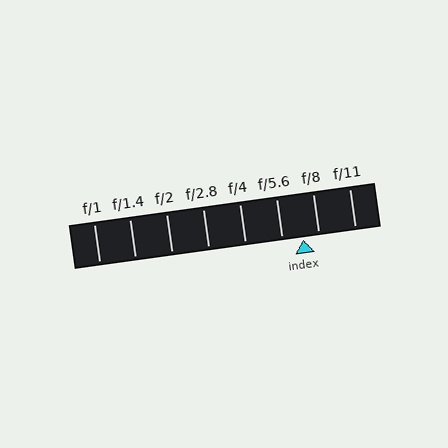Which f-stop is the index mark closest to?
The index mark is closest to f/8.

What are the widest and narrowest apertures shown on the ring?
The widest aperture shown is f/1 and the narrowest is f/11.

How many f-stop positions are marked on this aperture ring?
There are 8 f-stop positions marked.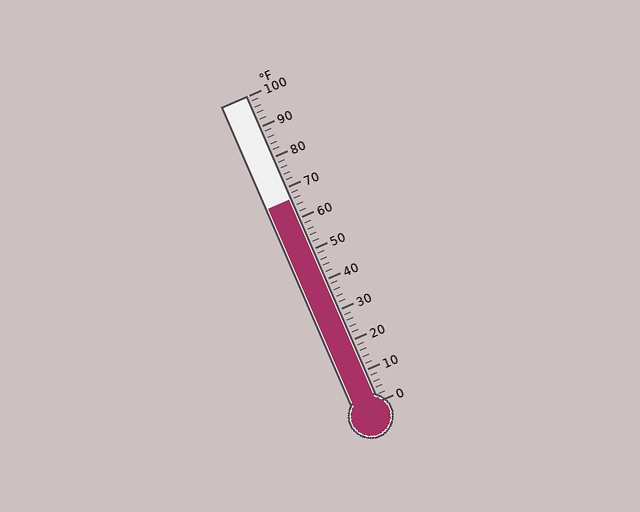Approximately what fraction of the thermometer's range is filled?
The thermometer is filled to approximately 65% of its range.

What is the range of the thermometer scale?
The thermometer scale ranges from 0°F to 100°F.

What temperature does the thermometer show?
The thermometer shows approximately 66°F.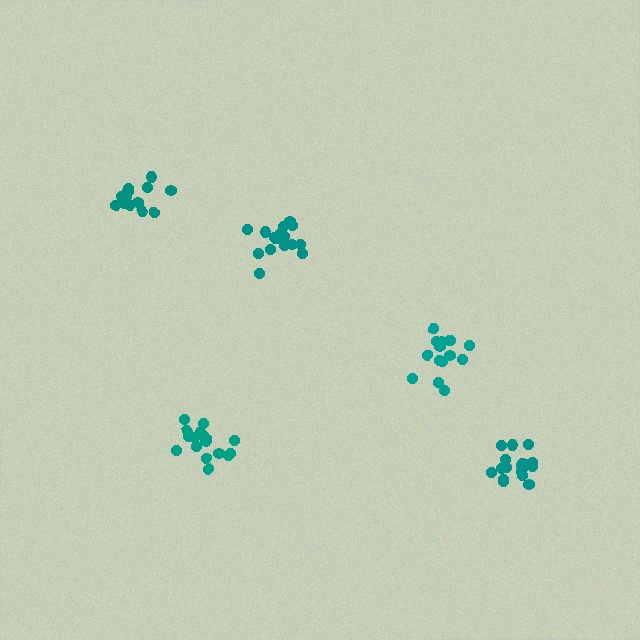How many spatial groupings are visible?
There are 5 spatial groupings.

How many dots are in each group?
Group 1: 15 dots, Group 2: 17 dots, Group 3: 17 dots, Group 4: 18 dots, Group 5: 13 dots (80 total).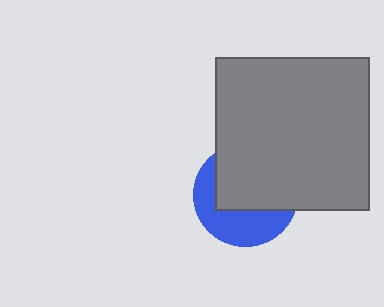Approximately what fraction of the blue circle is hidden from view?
Roughly 58% of the blue circle is hidden behind the gray square.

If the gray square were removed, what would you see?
You would see the complete blue circle.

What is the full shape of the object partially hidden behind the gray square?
The partially hidden object is a blue circle.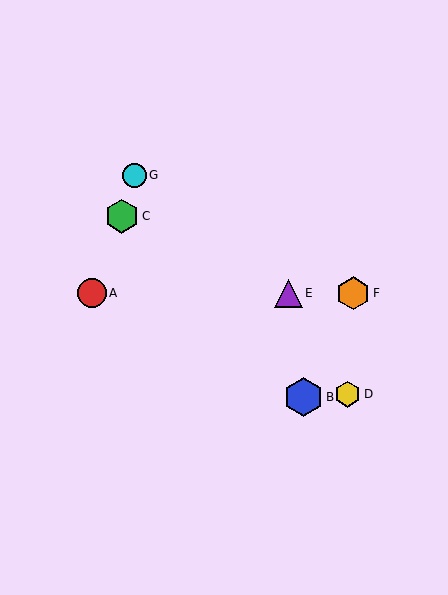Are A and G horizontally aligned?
No, A is at y≈293 and G is at y≈175.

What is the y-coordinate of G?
Object G is at y≈175.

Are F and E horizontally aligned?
Yes, both are at y≈293.